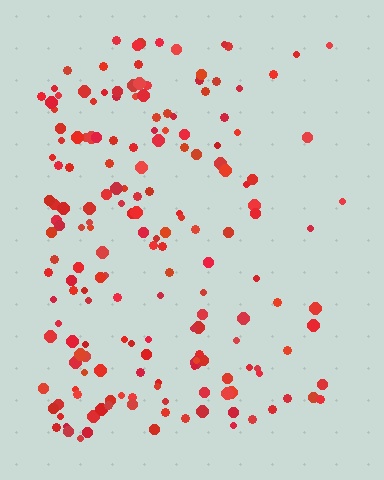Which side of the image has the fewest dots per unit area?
The right.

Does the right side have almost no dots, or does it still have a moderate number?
Still a moderate number, just noticeably fewer than the left.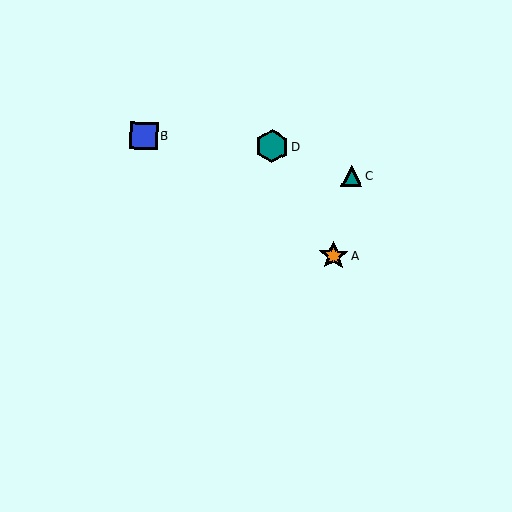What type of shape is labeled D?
Shape D is a teal hexagon.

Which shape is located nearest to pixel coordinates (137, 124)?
The blue square (labeled B) at (144, 136) is nearest to that location.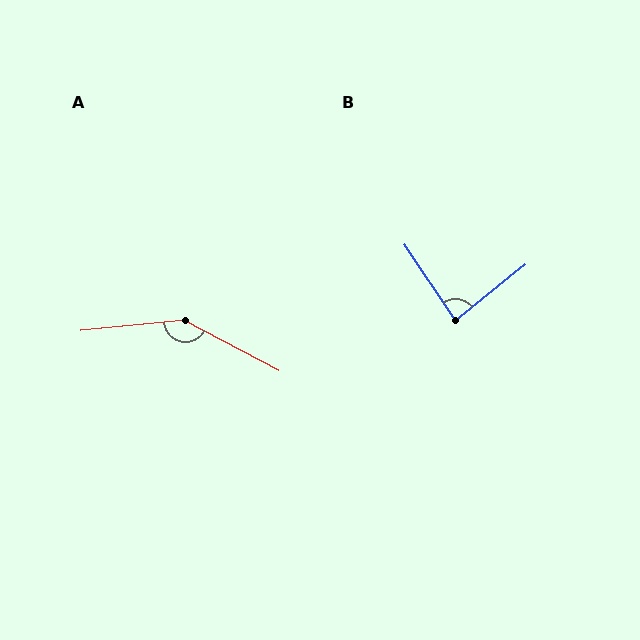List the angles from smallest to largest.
B (85°), A (146°).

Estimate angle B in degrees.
Approximately 85 degrees.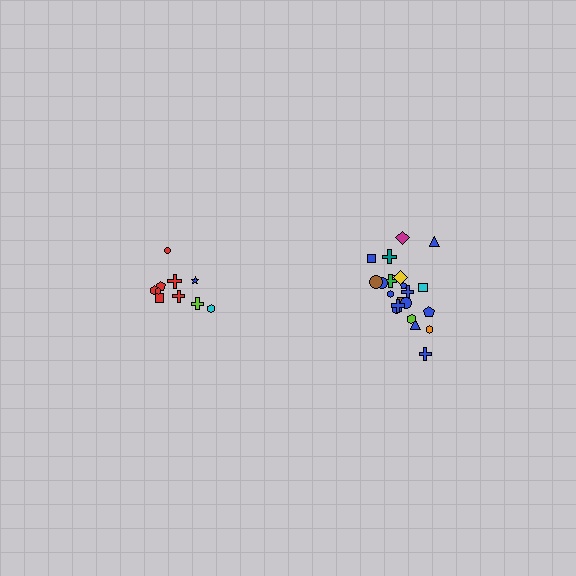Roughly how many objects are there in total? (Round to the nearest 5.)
Roughly 30 objects in total.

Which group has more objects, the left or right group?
The right group.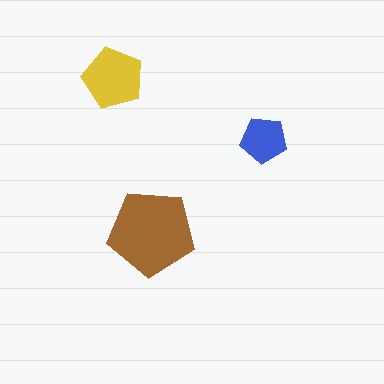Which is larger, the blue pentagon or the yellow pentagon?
The yellow one.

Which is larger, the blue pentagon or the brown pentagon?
The brown one.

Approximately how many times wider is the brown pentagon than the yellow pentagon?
About 1.5 times wider.